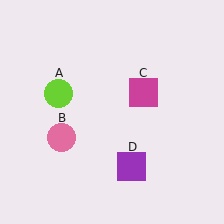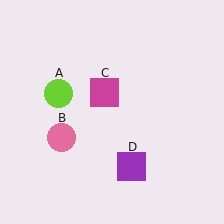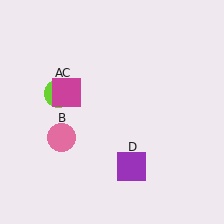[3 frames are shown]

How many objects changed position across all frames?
1 object changed position: magenta square (object C).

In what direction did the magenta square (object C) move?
The magenta square (object C) moved left.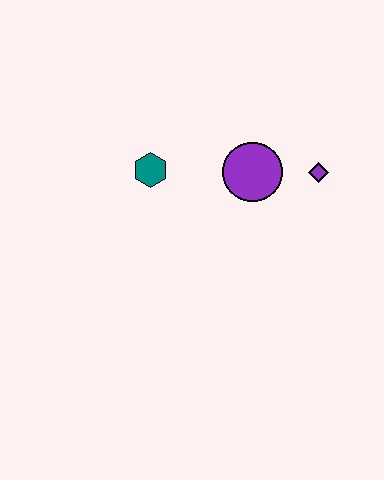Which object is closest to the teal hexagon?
The purple circle is closest to the teal hexagon.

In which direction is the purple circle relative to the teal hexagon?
The purple circle is to the right of the teal hexagon.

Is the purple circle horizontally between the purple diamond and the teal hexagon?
Yes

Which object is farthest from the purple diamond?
The teal hexagon is farthest from the purple diamond.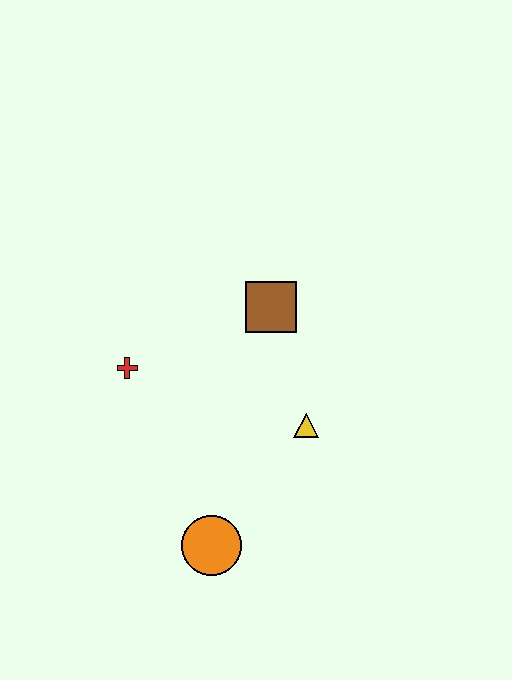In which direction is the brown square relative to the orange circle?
The brown square is above the orange circle.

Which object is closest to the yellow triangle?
The brown square is closest to the yellow triangle.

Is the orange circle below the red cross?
Yes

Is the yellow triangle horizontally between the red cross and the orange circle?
No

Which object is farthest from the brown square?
The orange circle is farthest from the brown square.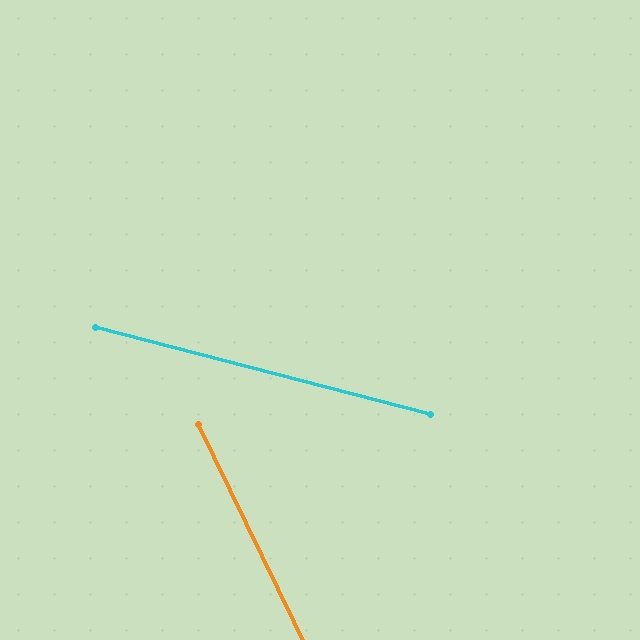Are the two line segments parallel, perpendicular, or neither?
Neither parallel nor perpendicular — they differ by about 50°.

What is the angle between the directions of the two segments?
Approximately 50 degrees.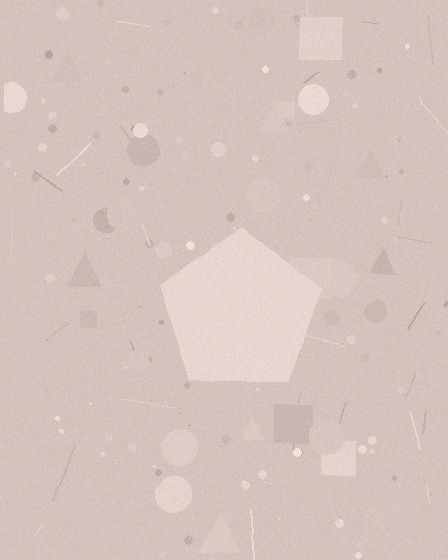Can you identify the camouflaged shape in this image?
The camouflaged shape is a pentagon.